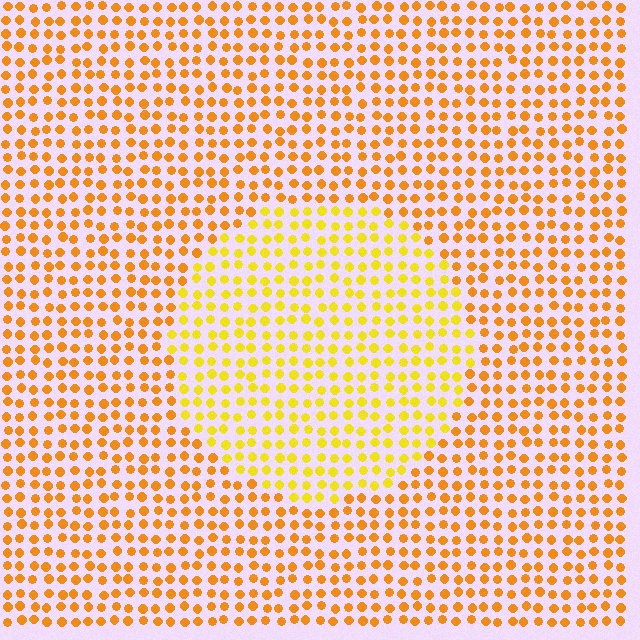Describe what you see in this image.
The image is filled with small orange elements in a uniform arrangement. A circle-shaped region is visible where the elements are tinted to a slightly different hue, forming a subtle color boundary.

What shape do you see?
I see a circle.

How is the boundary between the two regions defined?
The boundary is defined purely by a slight shift in hue (about 24 degrees). Spacing, size, and orientation are identical on both sides.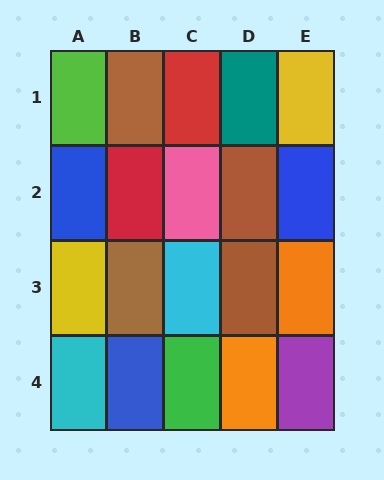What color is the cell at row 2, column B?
Red.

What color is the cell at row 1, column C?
Red.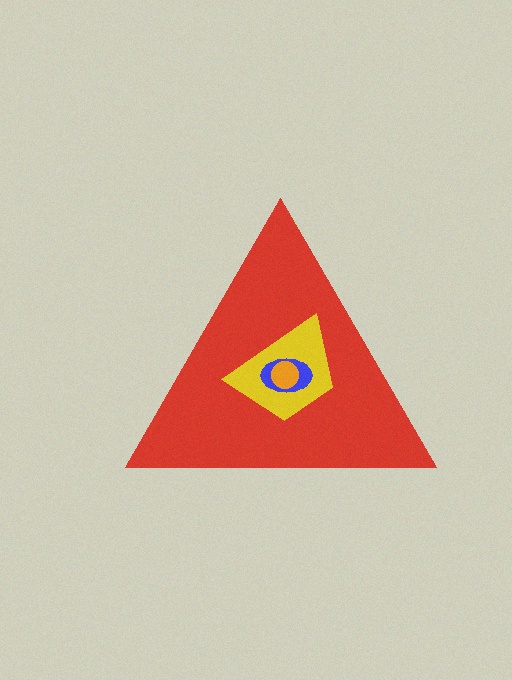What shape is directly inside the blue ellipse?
The orange circle.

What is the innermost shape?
The orange circle.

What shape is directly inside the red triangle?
The yellow trapezoid.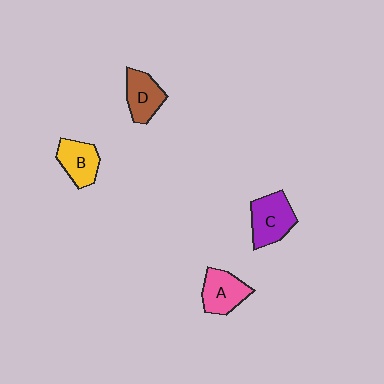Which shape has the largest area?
Shape C (purple).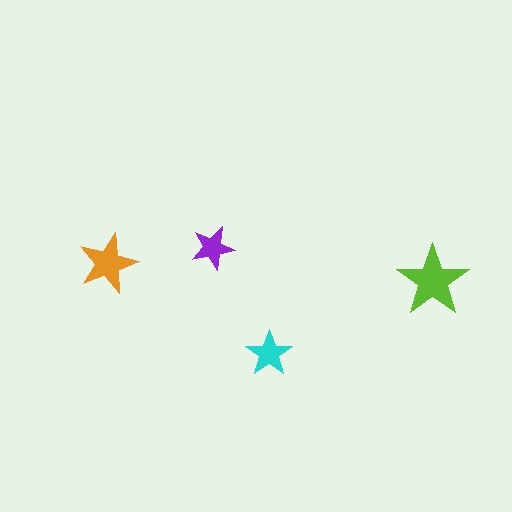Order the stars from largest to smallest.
the lime one, the orange one, the cyan one, the purple one.